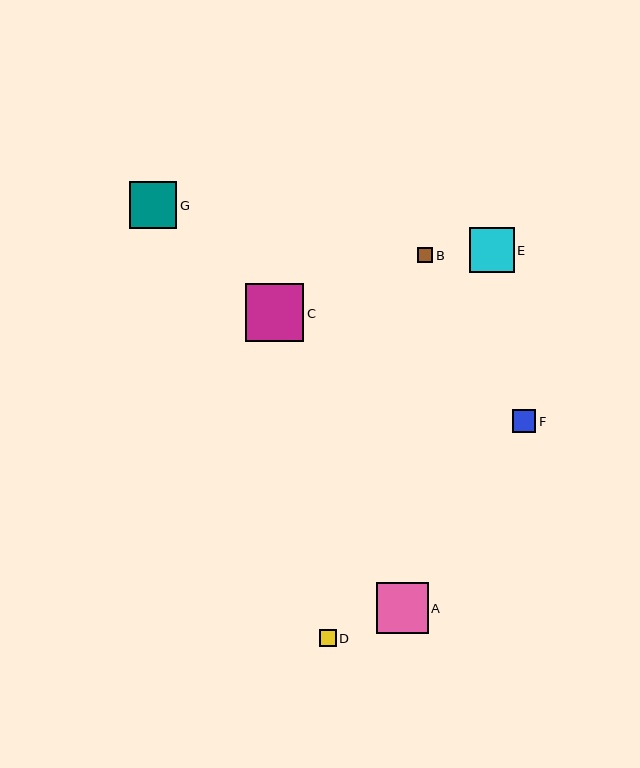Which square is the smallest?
Square B is the smallest with a size of approximately 15 pixels.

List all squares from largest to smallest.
From largest to smallest: C, A, G, E, F, D, B.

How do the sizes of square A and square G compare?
Square A and square G are approximately the same size.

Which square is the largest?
Square C is the largest with a size of approximately 58 pixels.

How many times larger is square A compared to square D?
Square A is approximately 3.1 times the size of square D.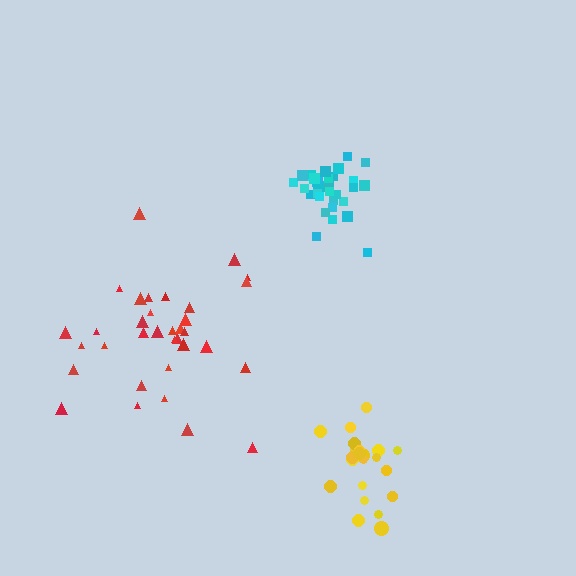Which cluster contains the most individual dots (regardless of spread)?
Red (34).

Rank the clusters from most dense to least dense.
cyan, yellow, red.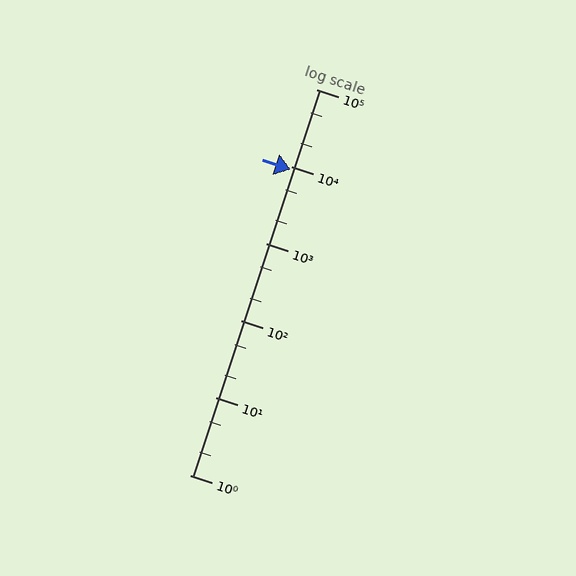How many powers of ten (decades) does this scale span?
The scale spans 5 decades, from 1 to 100000.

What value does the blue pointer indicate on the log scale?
The pointer indicates approximately 9100.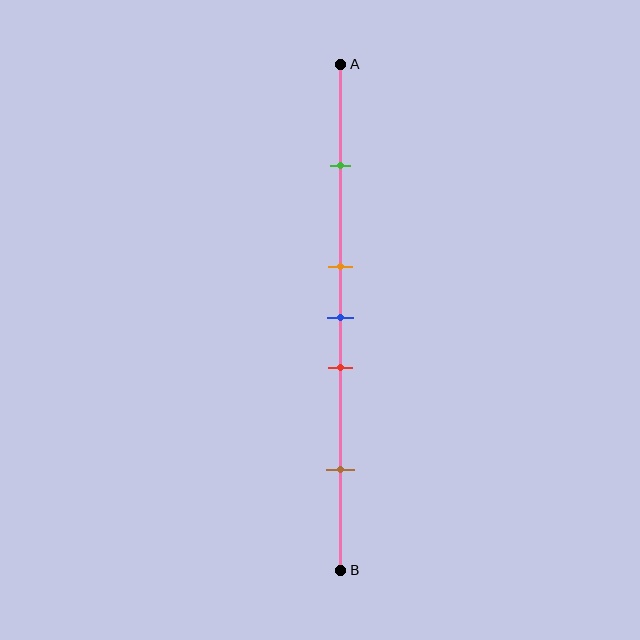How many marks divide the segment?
There are 5 marks dividing the segment.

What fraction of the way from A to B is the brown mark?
The brown mark is approximately 80% (0.8) of the way from A to B.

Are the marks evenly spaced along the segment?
No, the marks are not evenly spaced.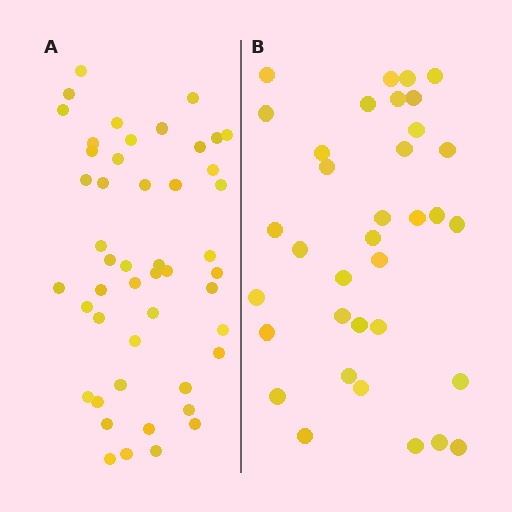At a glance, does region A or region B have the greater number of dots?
Region A (the left region) has more dots.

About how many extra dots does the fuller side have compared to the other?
Region A has approximately 15 more dots than region B.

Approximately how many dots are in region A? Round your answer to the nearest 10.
About 50 dots. (The exact count is 48, which rounds to 50.)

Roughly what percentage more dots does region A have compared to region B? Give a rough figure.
About 35% more.